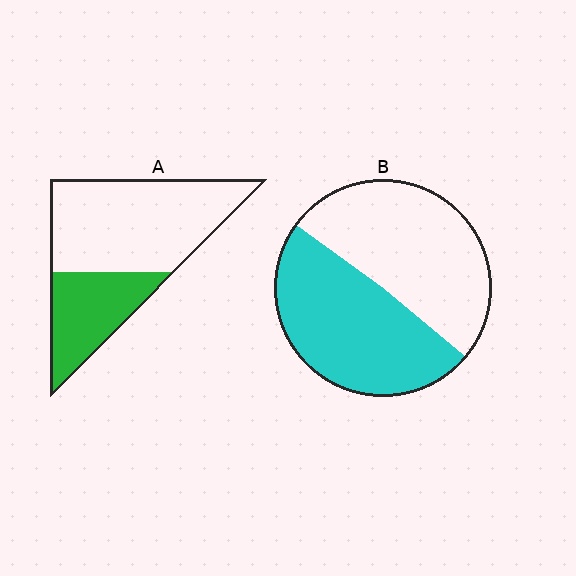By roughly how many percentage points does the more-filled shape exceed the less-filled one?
By roughly 15 percentage points (B over A).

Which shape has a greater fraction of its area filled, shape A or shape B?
Shape B.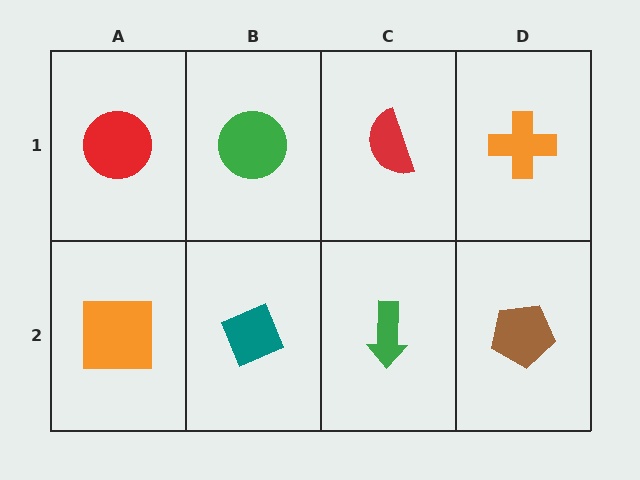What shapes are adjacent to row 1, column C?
A green arrow (row 2, column C), a green circle (row 1, column B), an orange cross (row 1, column D).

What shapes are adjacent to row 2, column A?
A red circle (row 1, column A), a teal diamond (row 2, column B).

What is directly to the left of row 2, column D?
A green arrow.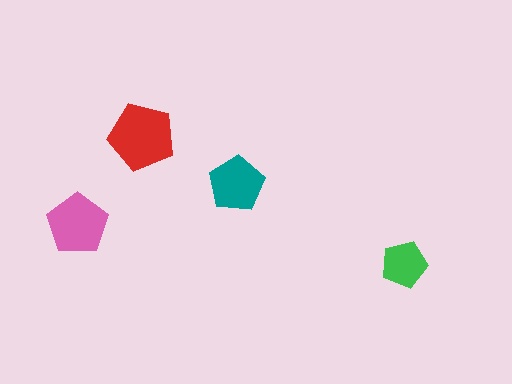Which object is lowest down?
The green pentagon is bottommost.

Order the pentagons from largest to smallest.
the red one, the pink one, the teal one, the green one.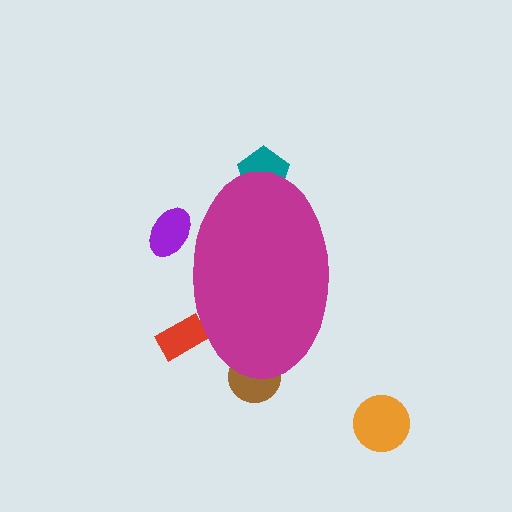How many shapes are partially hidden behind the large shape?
4 shapes are partially hidden.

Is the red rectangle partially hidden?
Yes, the red rectangle is partially hidden behind the magenta ellipse.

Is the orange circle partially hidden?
No, the orange circle is fully visible.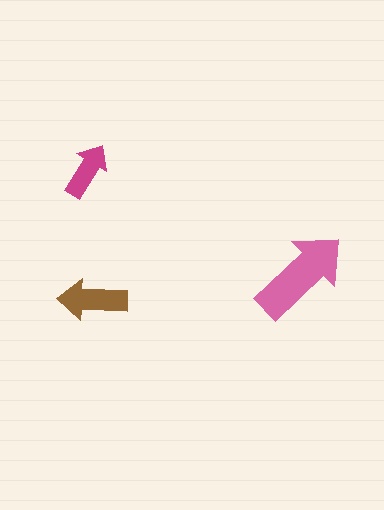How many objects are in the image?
There are 3 objects in the image.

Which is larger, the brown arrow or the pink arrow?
The pink one.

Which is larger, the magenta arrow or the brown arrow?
The brown one.